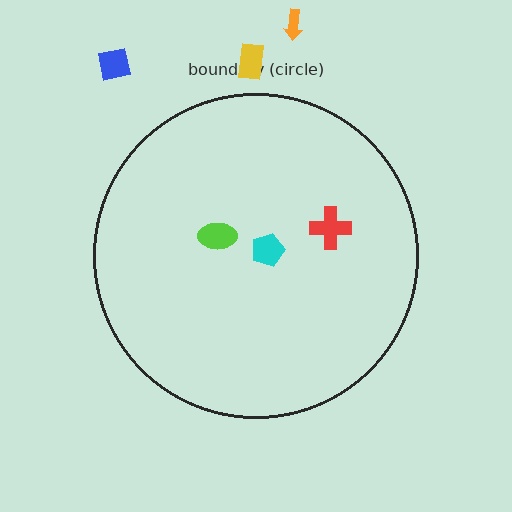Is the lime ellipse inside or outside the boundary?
Inside.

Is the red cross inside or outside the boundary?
Inside.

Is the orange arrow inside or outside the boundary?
Outside.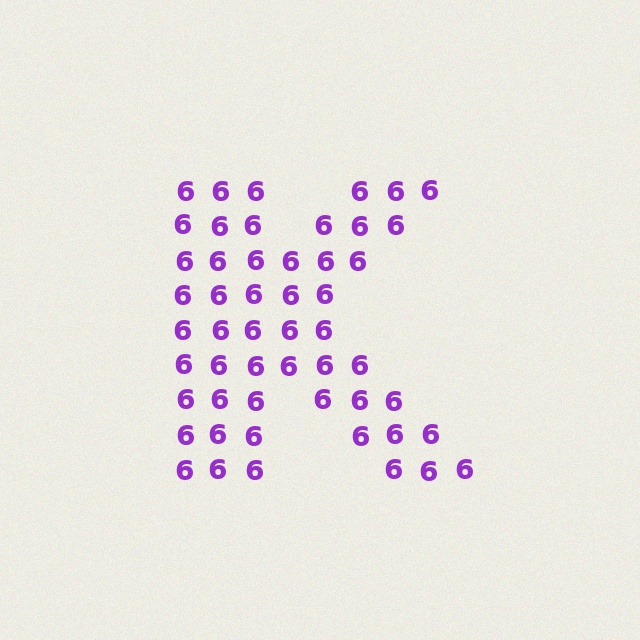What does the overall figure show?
The overall figure shows the letter K.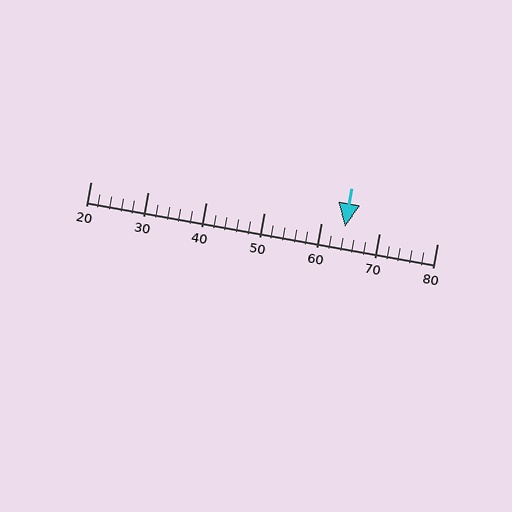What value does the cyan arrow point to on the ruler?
The cyan arrow points to approximately 64.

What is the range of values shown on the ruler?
The ruler shows values from 20 to 80.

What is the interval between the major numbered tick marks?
The major tick marks are spaced 10 units apart.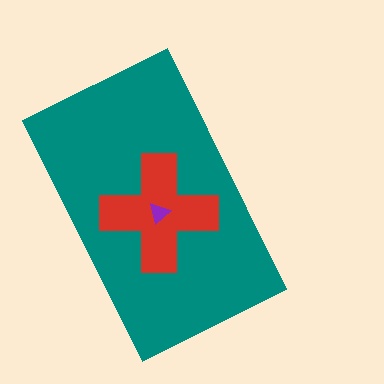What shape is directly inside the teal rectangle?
The red cross.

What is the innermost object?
The purple triangle.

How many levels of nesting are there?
3.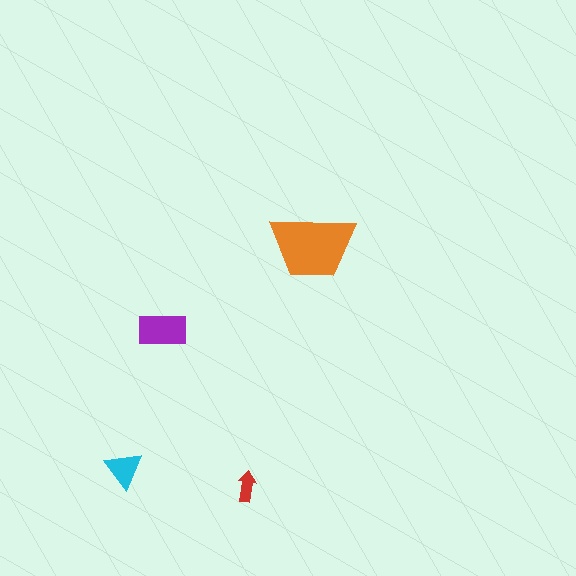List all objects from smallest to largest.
The red arrow, the cyan triangle, the purple rectangle, the orange trapezoid.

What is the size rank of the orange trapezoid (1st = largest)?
1st.